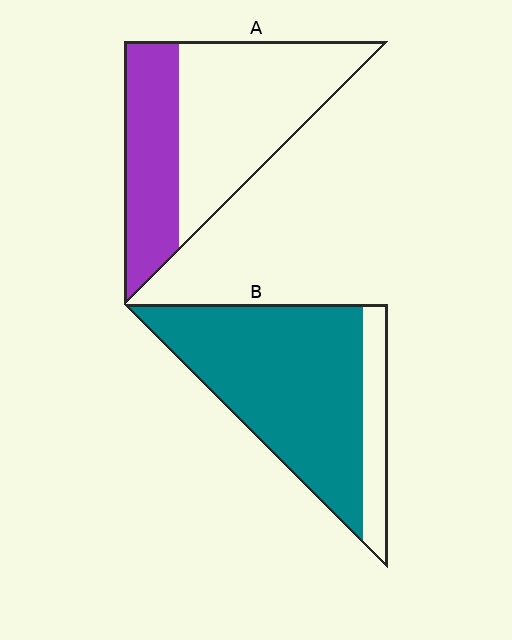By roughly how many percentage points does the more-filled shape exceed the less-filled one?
By roughly 45 percentage points (B over A).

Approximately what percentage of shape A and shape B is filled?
A is approximately 35% and B is approximately 80%.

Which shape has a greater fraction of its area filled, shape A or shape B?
Shape B.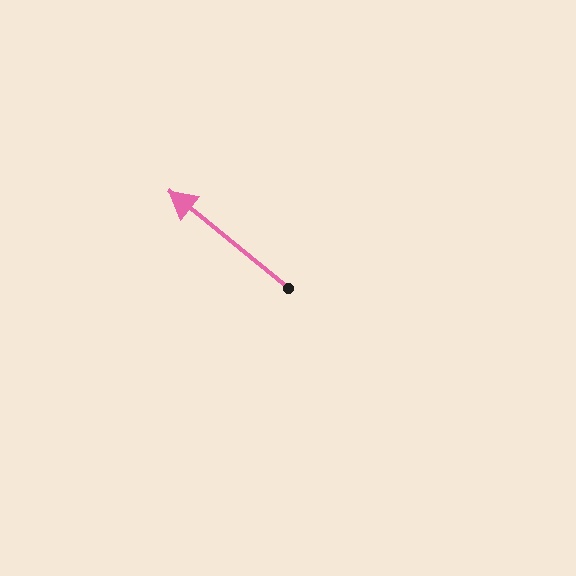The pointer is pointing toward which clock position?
Roughly 10 o'clock.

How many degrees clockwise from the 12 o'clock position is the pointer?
Approximately 309 degrees.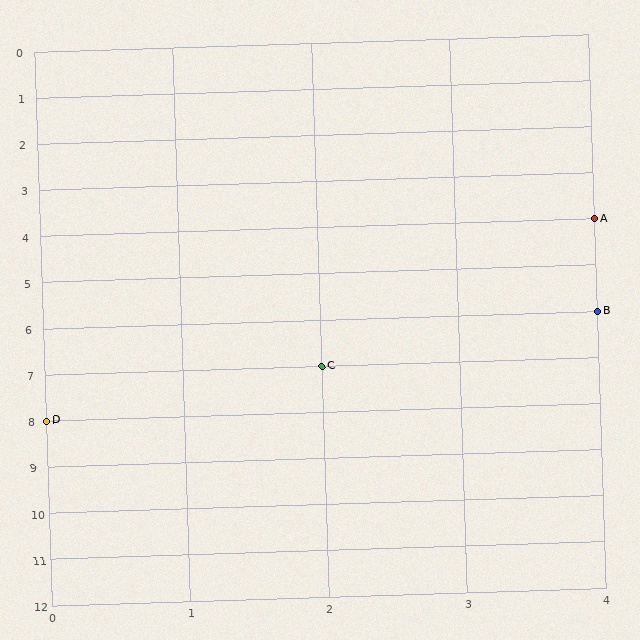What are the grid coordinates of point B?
Point B is at grid coordinates (4, 6).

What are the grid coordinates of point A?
Point A is at grid coordinates (4, 4).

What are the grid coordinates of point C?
Point C is at grid coordinates (2, 7).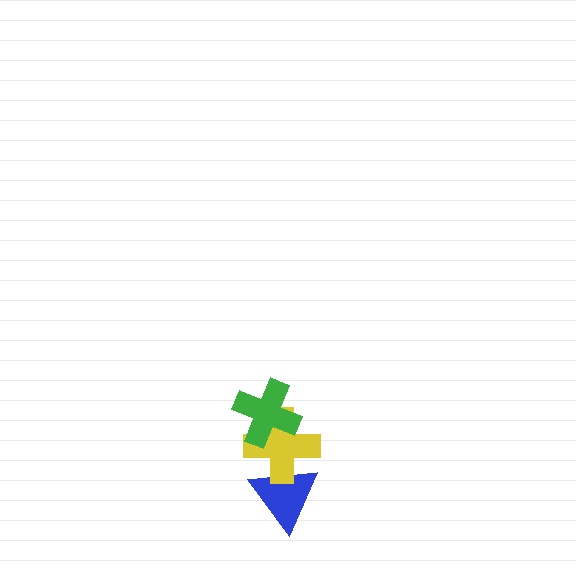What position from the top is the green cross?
The green cross is 1st from the top.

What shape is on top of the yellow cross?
The green cross is on top of the yellow cross.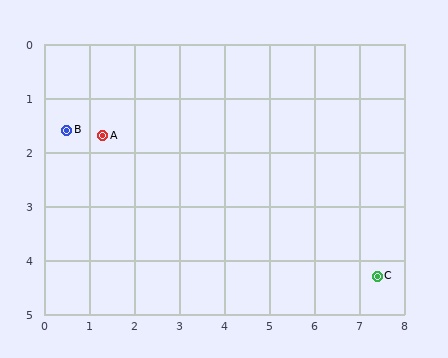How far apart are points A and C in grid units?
Points A and C are about 6.6 grid units apart.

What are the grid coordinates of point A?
Point A is at approximately (1.3, 1.7).